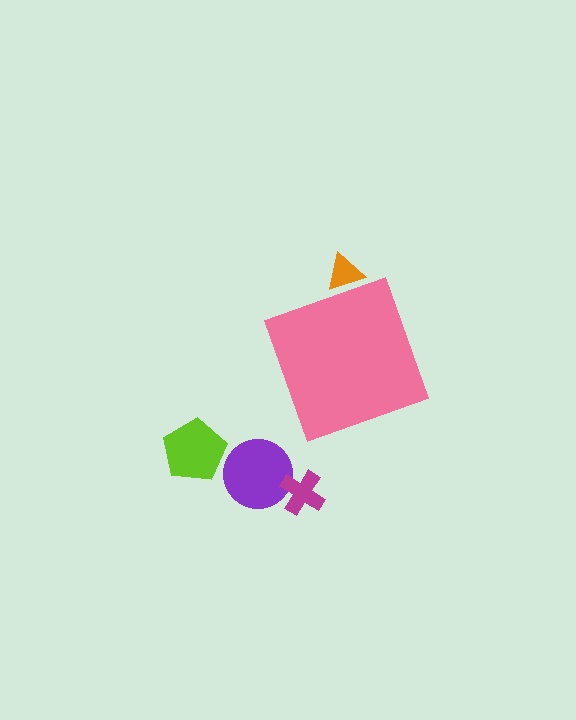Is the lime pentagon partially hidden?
No, the lime pentagon is fully visible.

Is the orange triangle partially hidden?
Yes, the orange triangle is partially hidden behind the pink diamond.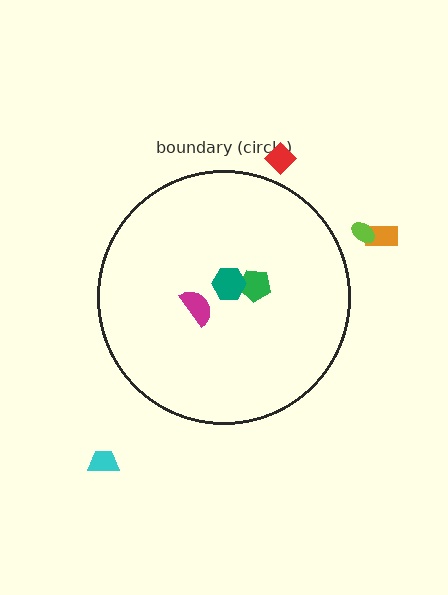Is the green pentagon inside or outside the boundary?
Inside.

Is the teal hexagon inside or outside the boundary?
Inside.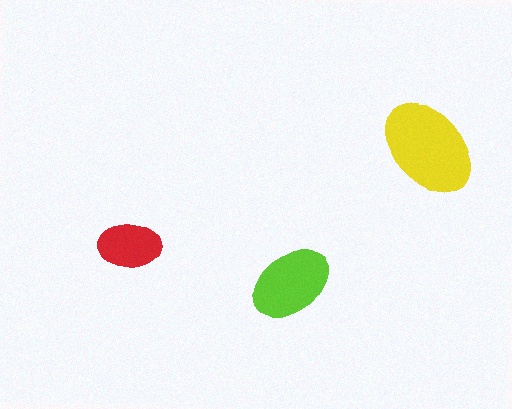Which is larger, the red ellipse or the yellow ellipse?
The yellow one.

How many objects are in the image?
There are 3 objects in the image.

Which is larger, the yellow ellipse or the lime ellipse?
The yellow one.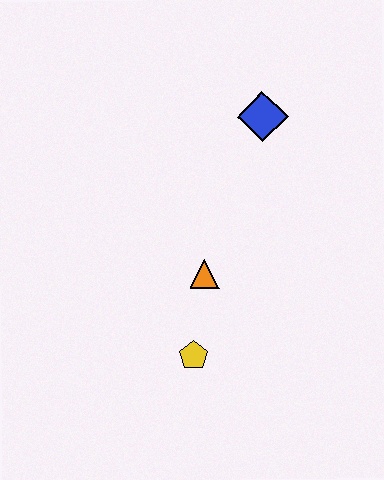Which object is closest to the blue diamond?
The orange triangle is closest to the blue diamond.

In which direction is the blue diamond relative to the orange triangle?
The blue diamond is above the orange triangle.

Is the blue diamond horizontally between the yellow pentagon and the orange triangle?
No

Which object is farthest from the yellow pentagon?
The blue diamond is farthest from the yellow pentagon.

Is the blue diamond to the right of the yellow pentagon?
Yes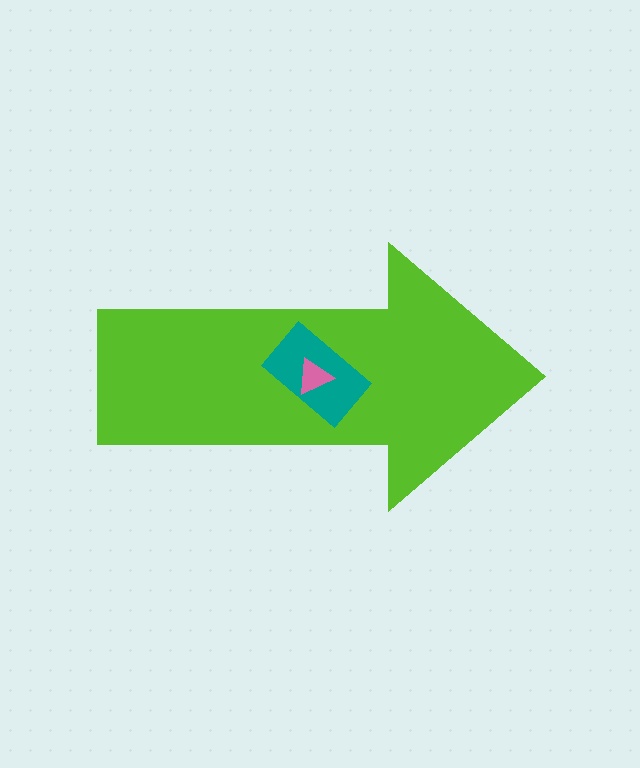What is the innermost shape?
The pink triangle.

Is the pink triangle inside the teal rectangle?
Yes.